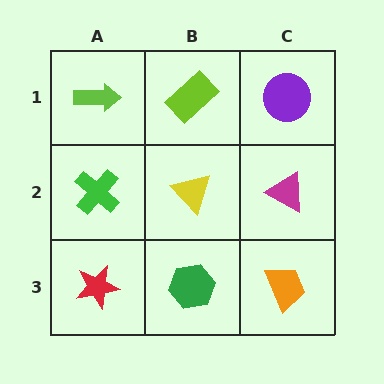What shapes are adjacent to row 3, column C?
A magenta triangle (row 2, column C), a green hexagon (row 3, column B).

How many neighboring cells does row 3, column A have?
2.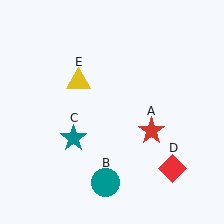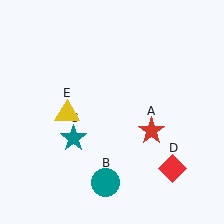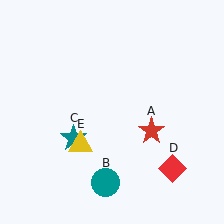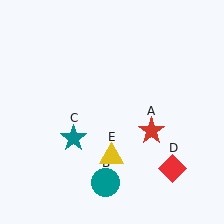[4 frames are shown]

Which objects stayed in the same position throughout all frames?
Red star (object A) and teal circle (object B) and teal star (object C) and red diamond (object D) remained stationary.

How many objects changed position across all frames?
1 object changed position: yellow triangle (object E).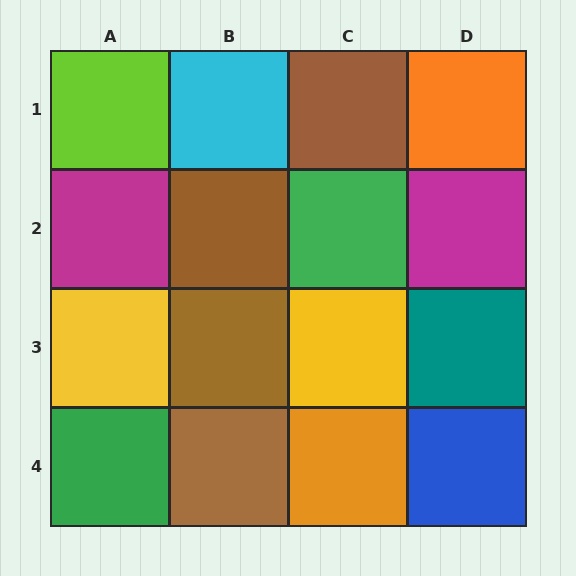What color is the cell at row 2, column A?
Magenta.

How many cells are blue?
1 cell is blue.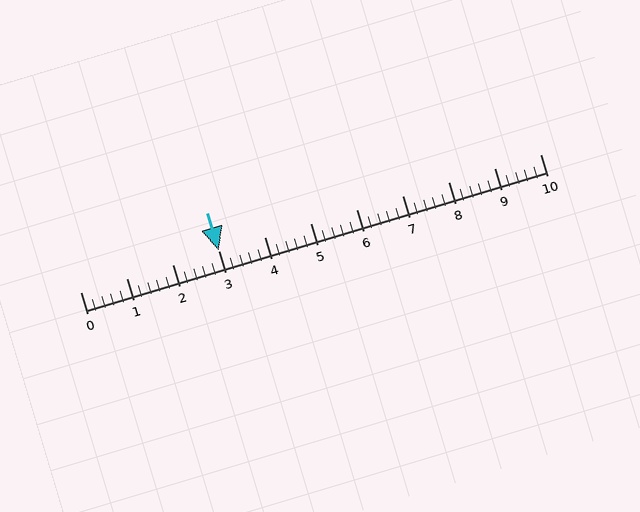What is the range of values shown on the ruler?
The ruler shows values from 0 to 10.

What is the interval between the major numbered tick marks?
The major tick marks are spaced 1 units apart.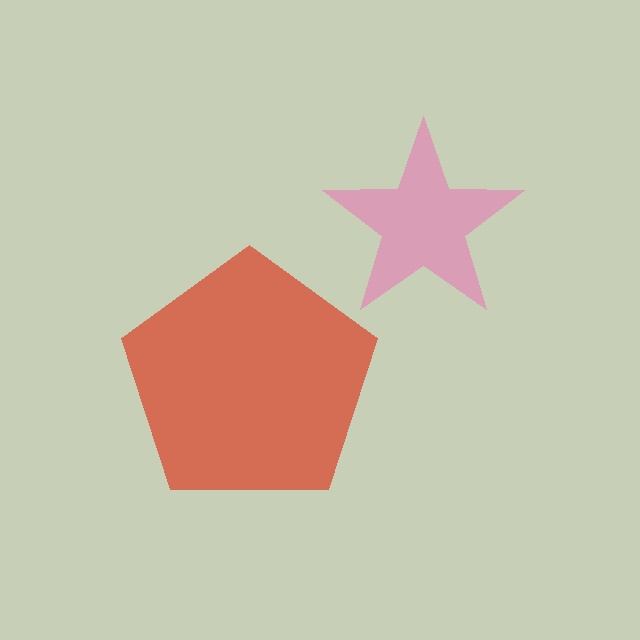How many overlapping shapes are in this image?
There are 2 overlapping shapes in the image.